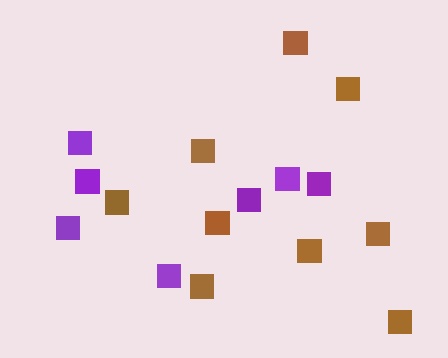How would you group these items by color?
There are 2 groups: one group of purple squares (7) and one group of brown squares (9).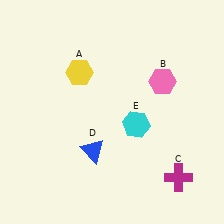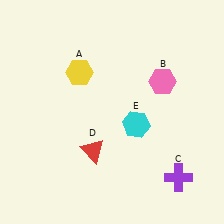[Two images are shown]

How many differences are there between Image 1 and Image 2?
There are 2 differences between the two images.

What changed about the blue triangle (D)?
In Image 1, D is blue. In Image 2, it changed to red.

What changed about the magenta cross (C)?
In Image 1, C is magenta. In Image 2, it changed to purple.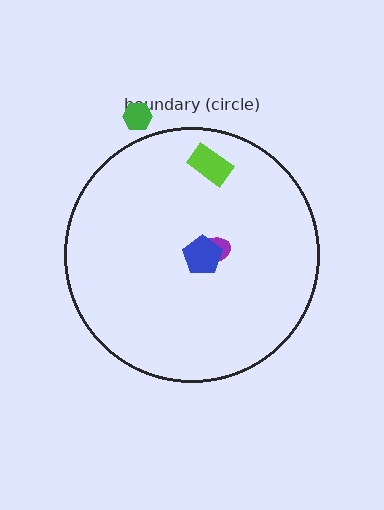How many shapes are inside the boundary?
3 inside, 1 outside.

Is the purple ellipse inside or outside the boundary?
Inside.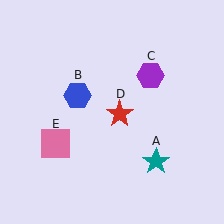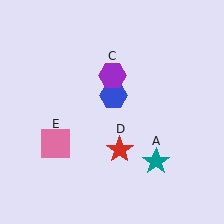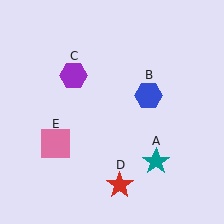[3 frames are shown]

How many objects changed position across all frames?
3 objects changed position: blue hexagon (object B), purple hexagon (object C), red star (object D).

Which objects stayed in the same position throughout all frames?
Teal star (object A) and pink square (object E) remained stationary.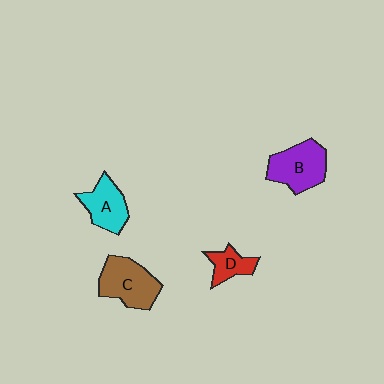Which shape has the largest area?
Shape C (brown).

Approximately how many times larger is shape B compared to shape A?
Approximately 1.3 times.